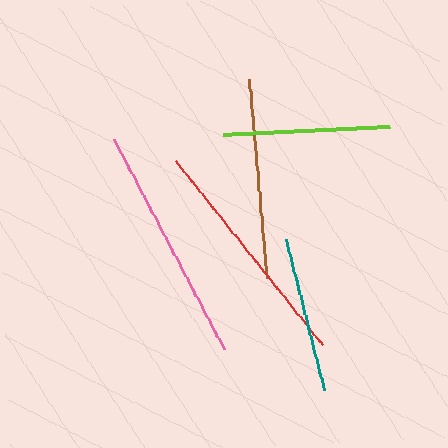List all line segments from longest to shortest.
From longest to shortest: pink, red, brown, lime, teal.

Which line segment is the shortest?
The teal line is the shortest at approximately 156 pixels.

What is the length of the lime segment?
The lime segment is approximately 167 pixels long.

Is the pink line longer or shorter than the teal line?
The pink line is longer than the teal line.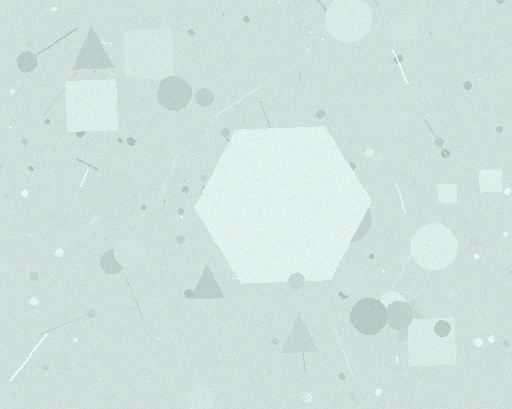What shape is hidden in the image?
A hexagon is hidden in the image.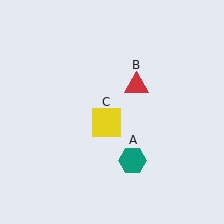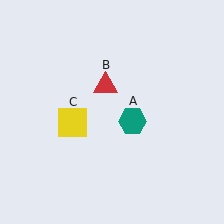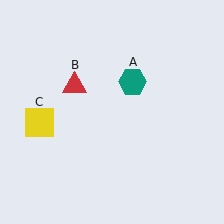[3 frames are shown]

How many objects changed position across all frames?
3 objects changed position: teal hexagon (object A), red triangle (object B), yellow square (object C).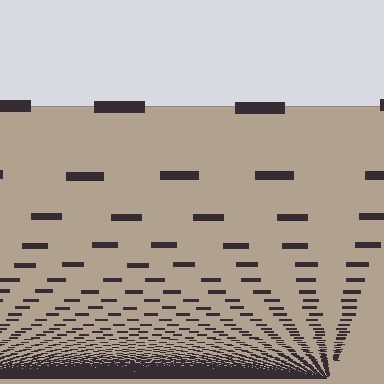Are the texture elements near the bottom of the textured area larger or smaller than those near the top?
Smaller. The gradient is inverted — elements near the bottom are smaller and denser.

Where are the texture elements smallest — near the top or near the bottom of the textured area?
Near the bottom.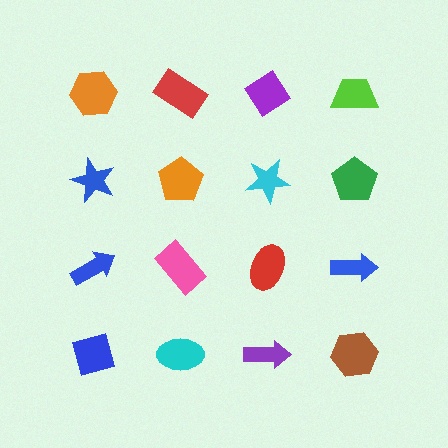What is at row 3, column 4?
A blue arrow.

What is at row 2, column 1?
A blue star.